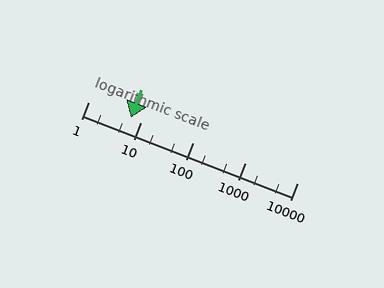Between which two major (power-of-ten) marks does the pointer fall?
The pointer is between 1 and 10.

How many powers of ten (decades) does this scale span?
The scale spans 4 decades, from 1 to 10000.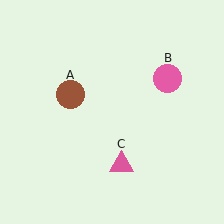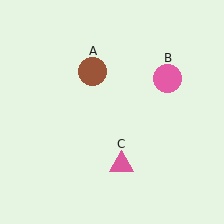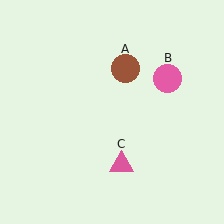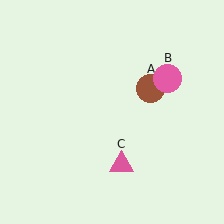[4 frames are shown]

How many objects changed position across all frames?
1 object changed position: brown circle (object A).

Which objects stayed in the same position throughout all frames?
Pink circle (object B) and pink triangle (object C) remained stationary.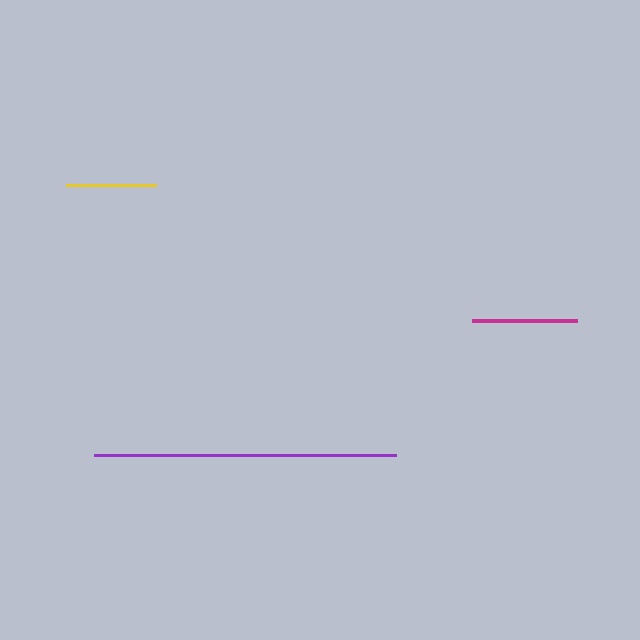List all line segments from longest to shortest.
From longest to shortest: purple, magenta, yellow.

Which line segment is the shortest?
The yellow line is the shortest at approximately 90 pixels.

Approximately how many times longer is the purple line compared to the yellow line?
The purple line is approximately 3.3 times the length of the yellow line.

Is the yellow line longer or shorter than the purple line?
The purple line is longer than the yellow line.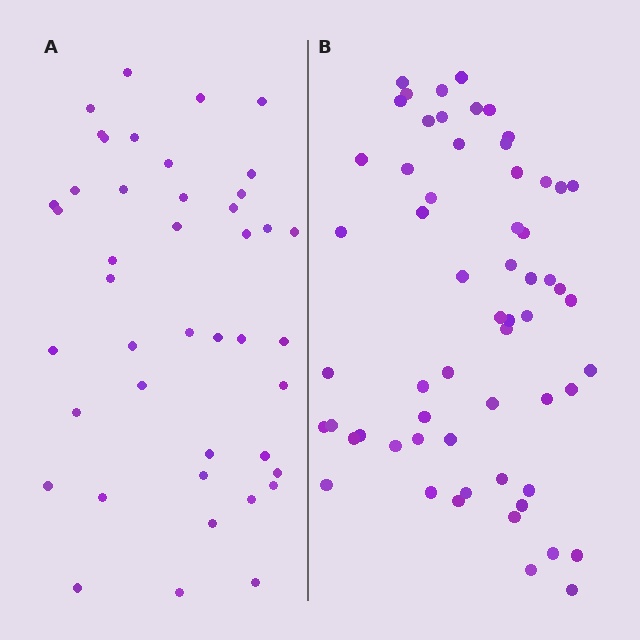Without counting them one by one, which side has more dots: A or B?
Region B (the right region) has more dots.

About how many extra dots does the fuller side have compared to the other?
Region B has approximately 15 more dots than region A.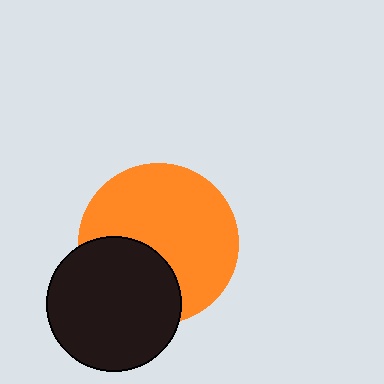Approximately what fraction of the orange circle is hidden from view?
Roughly 32% of the orange circle is hidden behind the black circle.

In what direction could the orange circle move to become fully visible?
The orange circle could move up. That would shift it out from behind the black circle entirely.